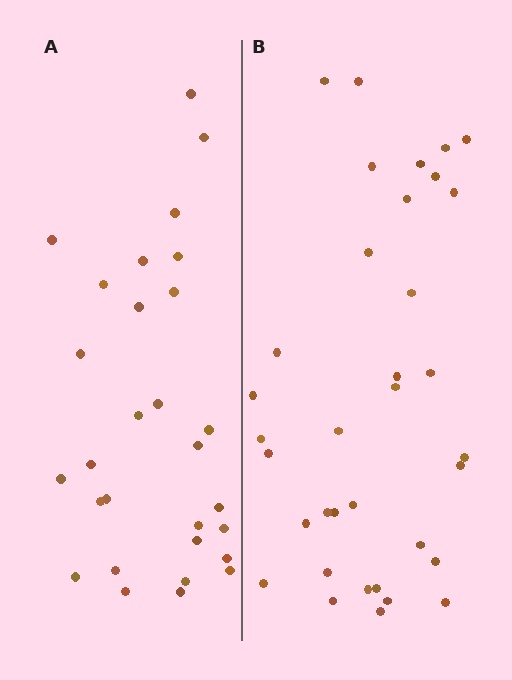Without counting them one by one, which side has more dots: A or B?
Region B (the right region) has more dots.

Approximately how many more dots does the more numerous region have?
Region B has about 6 more dots than region A.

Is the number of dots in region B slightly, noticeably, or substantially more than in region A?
Region B has only slightly more — the two regions are fairly close. The ratio is roughly 1.2 to 1.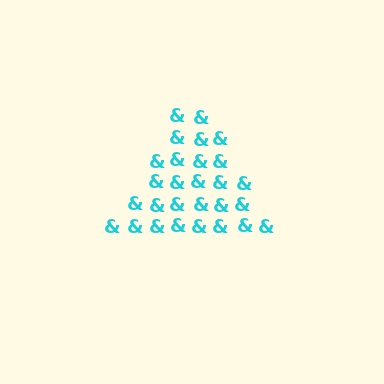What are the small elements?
The small elements are ampersands.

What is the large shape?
The large shape is a triangle.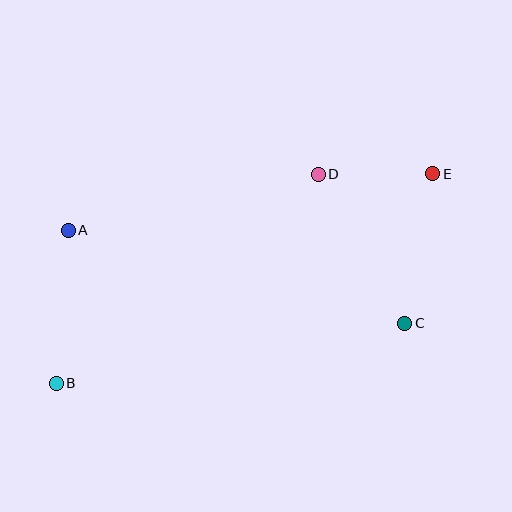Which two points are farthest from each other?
Points B and E are farthest from each other.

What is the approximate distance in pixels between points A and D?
The distance between A and D is approximately 256 pixels.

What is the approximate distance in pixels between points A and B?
The distance between A and B is approximately 153 pixels.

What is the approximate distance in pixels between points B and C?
The distance between B and C is approximately 354 pixels.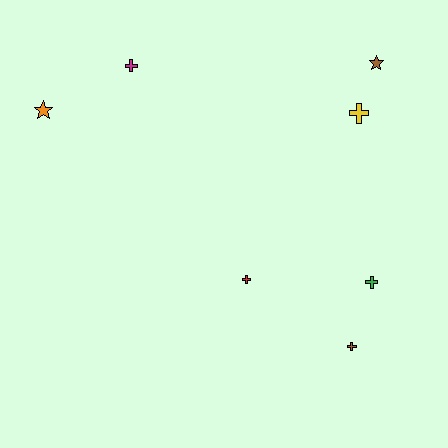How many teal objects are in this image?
There are no teal objects.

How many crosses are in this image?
There are 5 crosses.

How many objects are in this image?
There are 7 objects.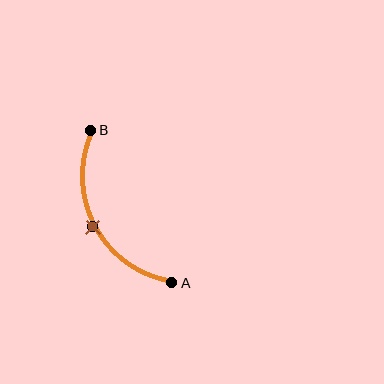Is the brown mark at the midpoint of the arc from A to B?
Yes. The brown mark lies on the arc at equal arc-length from both A and B — it is the arc midpoint.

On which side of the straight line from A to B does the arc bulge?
The arc bulges to the left of the straight line connecting A and B.